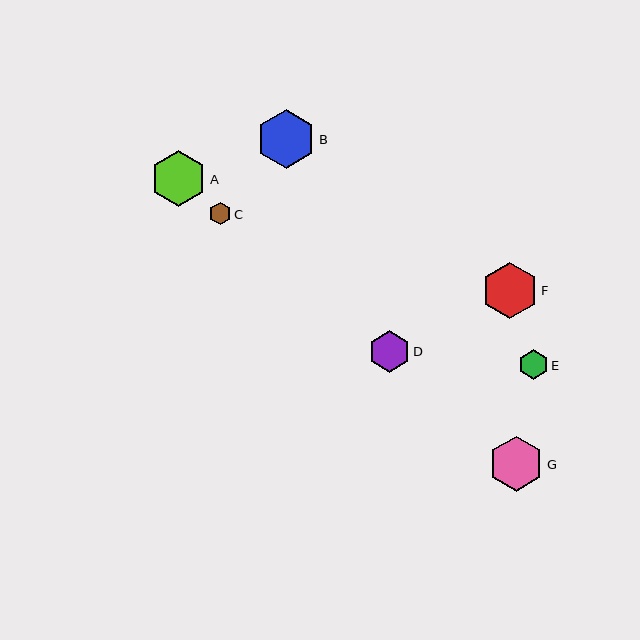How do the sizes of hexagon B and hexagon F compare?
Hexagon B and hexagon F are approximately the same size.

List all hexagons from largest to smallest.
From largest to smallest: B, F, A, G, D, E, C.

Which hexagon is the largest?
Hexagon B is the largest with a size of approximately 59 pixels.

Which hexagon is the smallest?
Hexagon C is the smallest with a size of approximately 22 pixels.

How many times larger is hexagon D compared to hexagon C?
Hexagon D is approximately 1.9 times the size of hexagon C.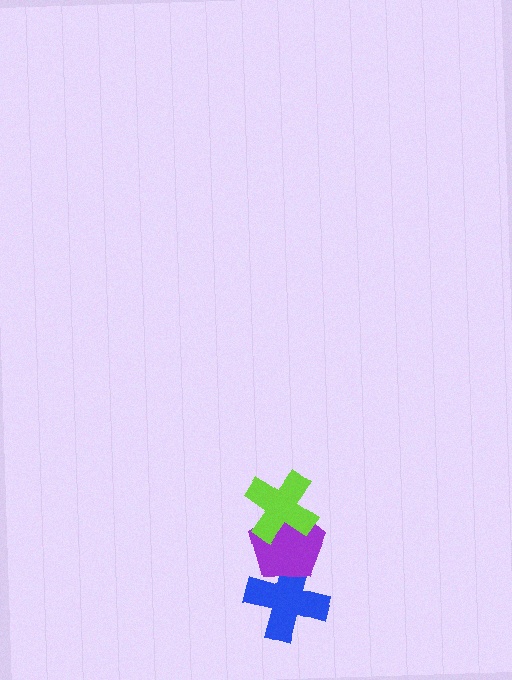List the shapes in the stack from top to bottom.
From top to bottom: the lime cross, the purple pentagon, the blue cross.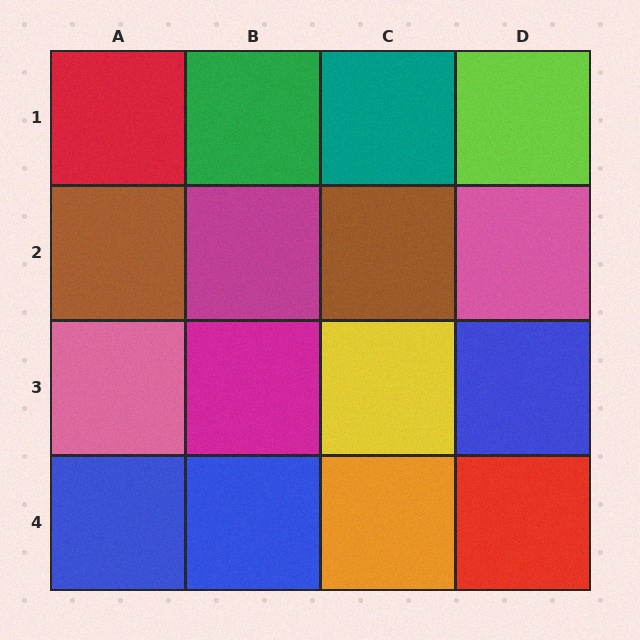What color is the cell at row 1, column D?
Lime.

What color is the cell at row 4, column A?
Blue.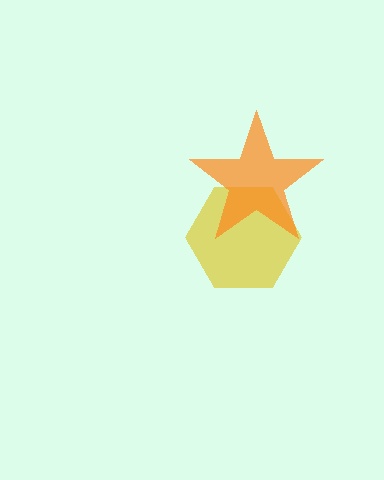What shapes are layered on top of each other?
The layered shapes are: a yellow hexagon, an orange star.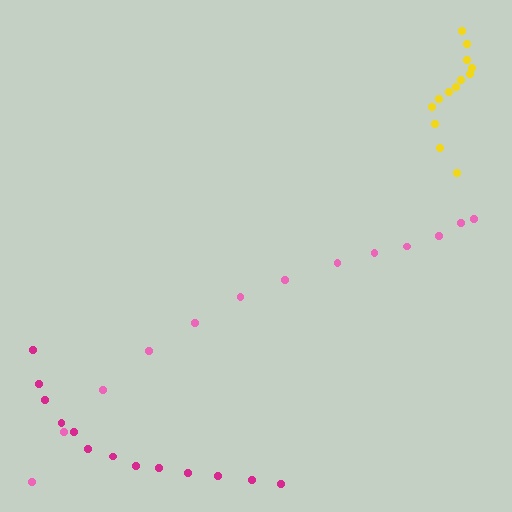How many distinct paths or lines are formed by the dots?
There are 3 distinct paths.